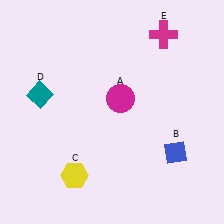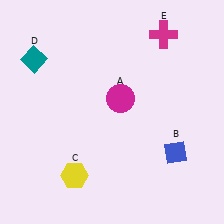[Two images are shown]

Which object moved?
The teal diamond (D) moved up.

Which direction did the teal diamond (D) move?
The teal diamond (D) moved up.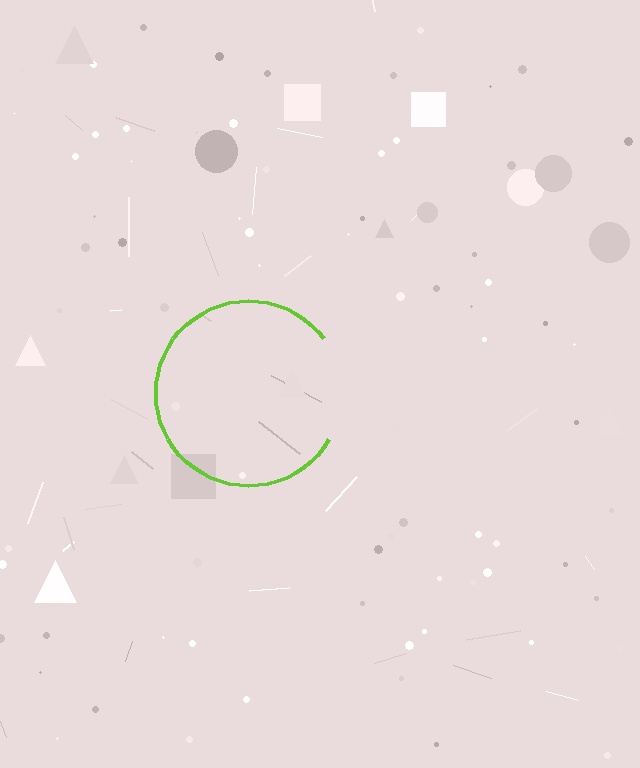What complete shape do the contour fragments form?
The contour fragments form a circle.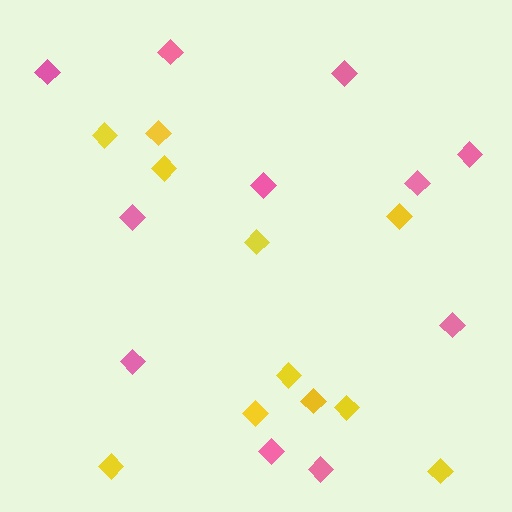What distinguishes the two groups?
There are 2 groups: one group of pink diamonds (11) and one group of yellow diamonds (11).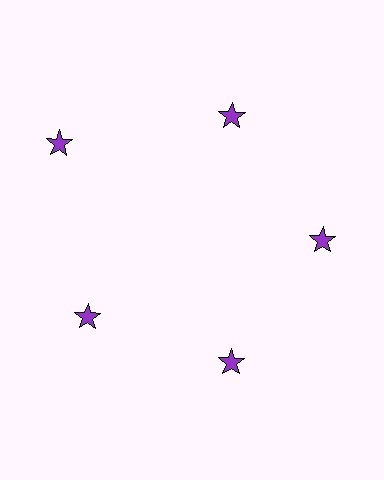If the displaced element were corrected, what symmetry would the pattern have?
It would have 5-fold rotational symmetry — the pattern would map onto itself every 72 degrees.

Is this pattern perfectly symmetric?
No. The 5 purple stars are arranged in a ring, but one element near the 10 o'clock position is pushed outward from the center, breaking the 5-fold rotational symmetry.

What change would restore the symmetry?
The symmetry would be restored by moving it inward, back onto the ring so that all 5 stars sit at equal angles and equal distance from the center.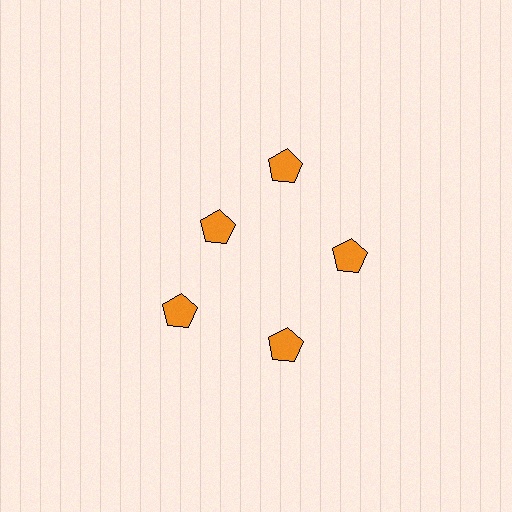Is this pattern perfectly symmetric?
No. The 5 orange pentagons are arranged in a ring, but one element near the 10 o'clock position is pulled inward toward the center, breaking the 5-fold rotational symmetry.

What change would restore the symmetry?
The symmetry would be restored by moving it outward, back onto the ring so that all 5 pentagons sit at equal angles and equal distance from the center.